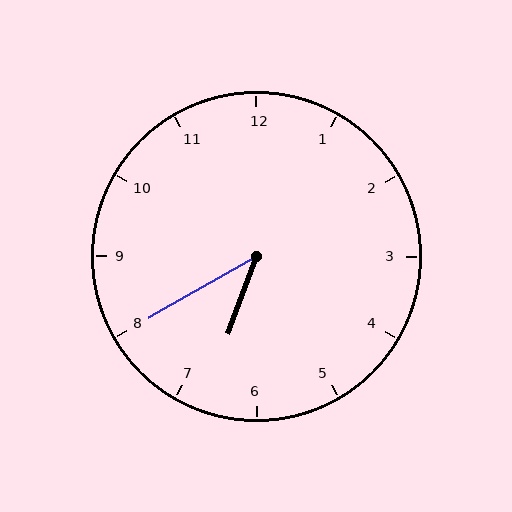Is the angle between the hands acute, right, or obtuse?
It is acute.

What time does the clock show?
6:40.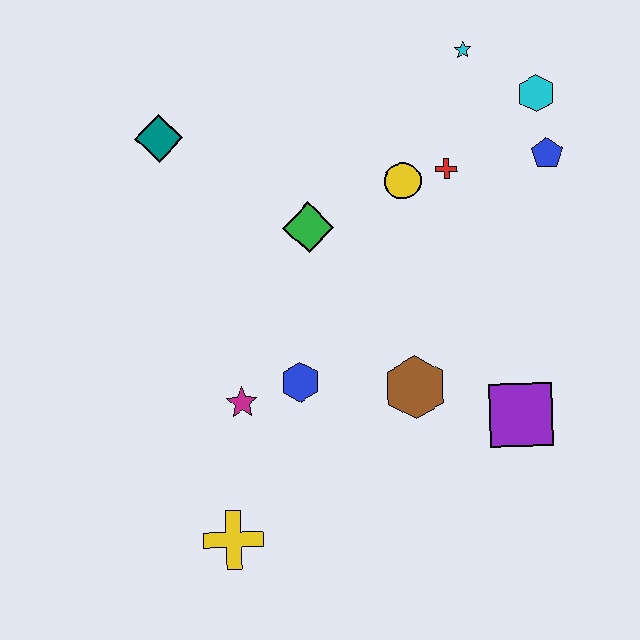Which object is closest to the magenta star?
The blue hexagon is closest to the magenta star.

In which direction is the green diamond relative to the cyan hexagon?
The green diamond is to the left of the cyan hexagon.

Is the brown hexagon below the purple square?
No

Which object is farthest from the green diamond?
The yellow cross is farthest from the green diamond.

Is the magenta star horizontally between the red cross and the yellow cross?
Yes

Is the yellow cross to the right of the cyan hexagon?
No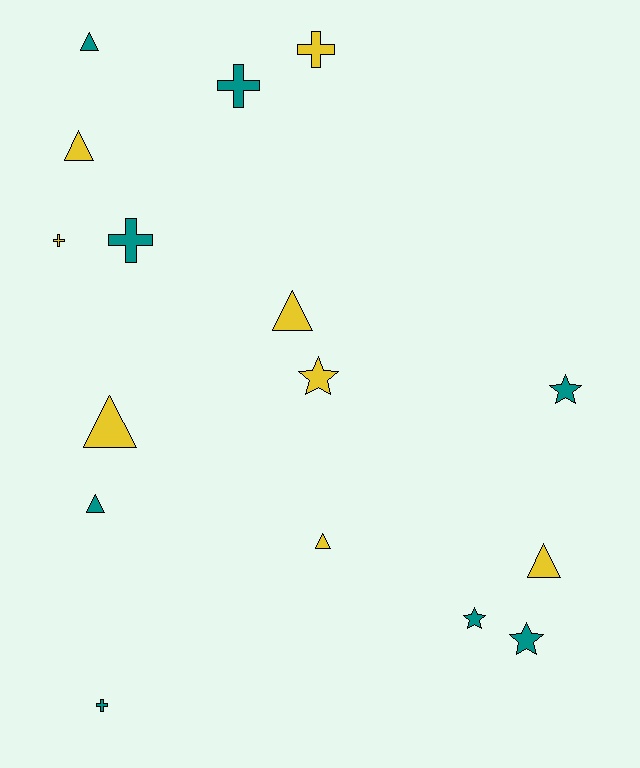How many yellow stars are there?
There is 1 yellow star.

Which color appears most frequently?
Teal, with 8 objects.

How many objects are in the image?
There are 16 objects.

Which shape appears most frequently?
Triangle, with 7 objects.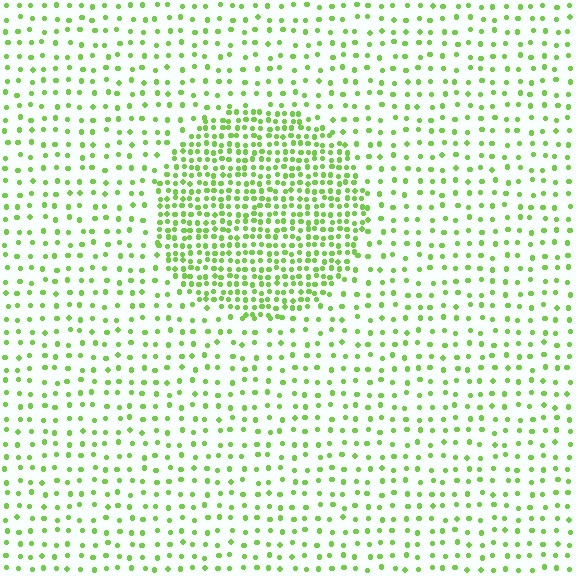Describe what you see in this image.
The image contains small lime elements arranged at two different densities. A circle-shaped region is visible where the elements are more densely packed than the surrounding area.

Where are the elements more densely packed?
The elements are more densely packed inside the circle boundary.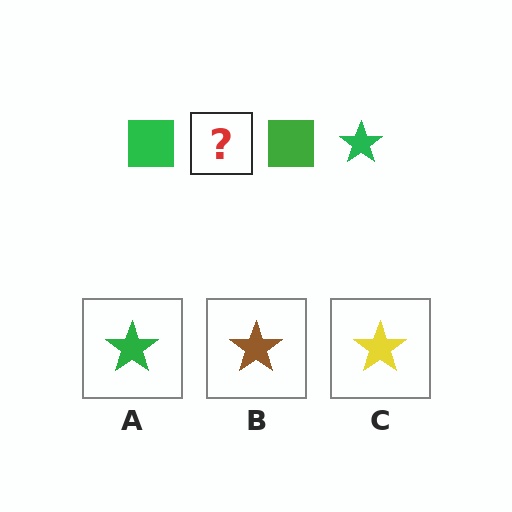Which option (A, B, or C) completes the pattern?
A.